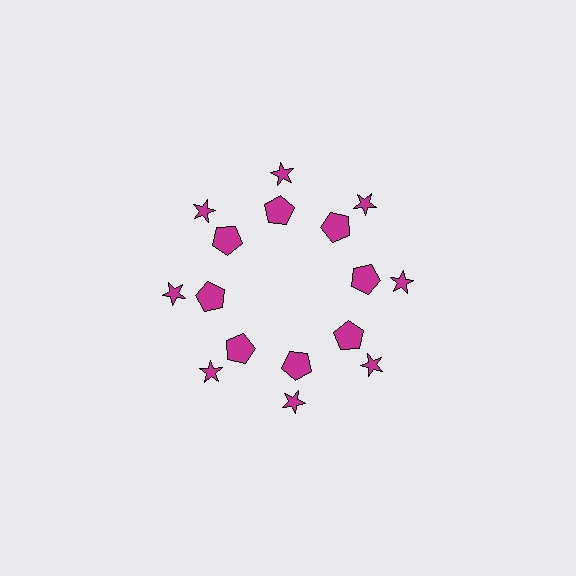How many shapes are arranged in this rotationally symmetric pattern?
There are 16 shapes, arranged in 8 groups of 2.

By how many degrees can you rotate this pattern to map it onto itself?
The pattern maps onto itself every 45 degrees of rotation.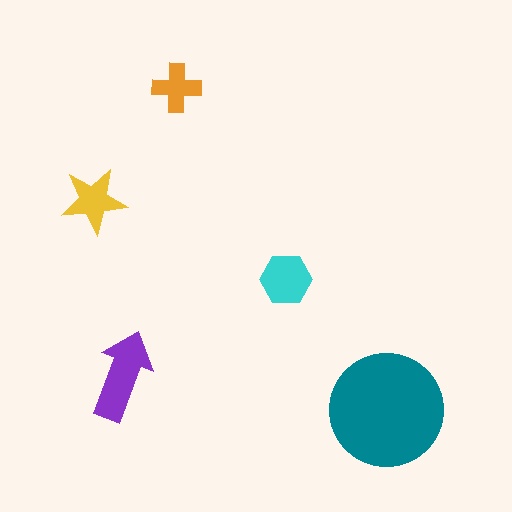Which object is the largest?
The teal circle.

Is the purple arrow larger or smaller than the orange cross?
Larger.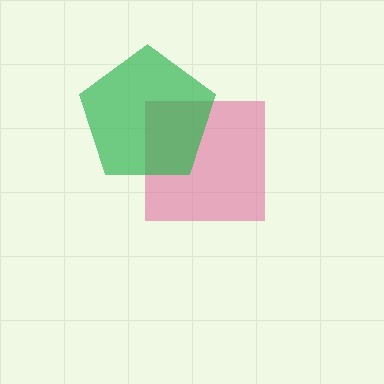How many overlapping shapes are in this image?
There are 2 overlapping shapes in the image.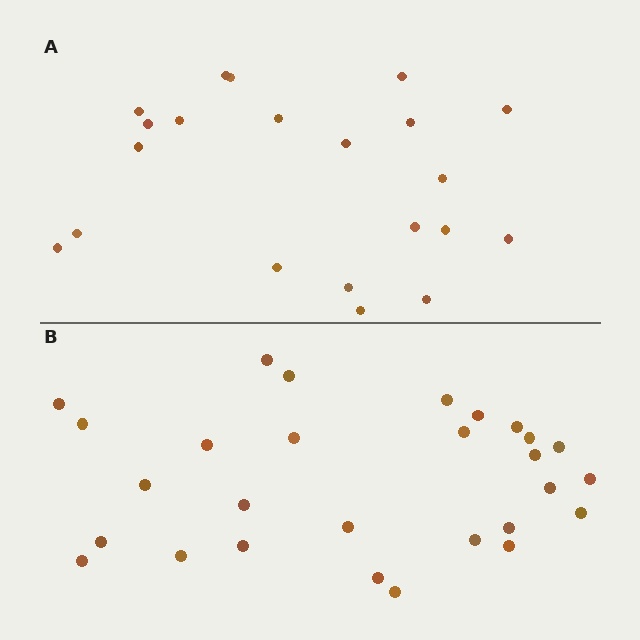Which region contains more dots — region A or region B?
Region B (the bottom region) has more dots.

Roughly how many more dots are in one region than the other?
Region B has roughly 8 or so more dots than region A.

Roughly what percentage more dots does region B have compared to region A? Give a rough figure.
About 35% more.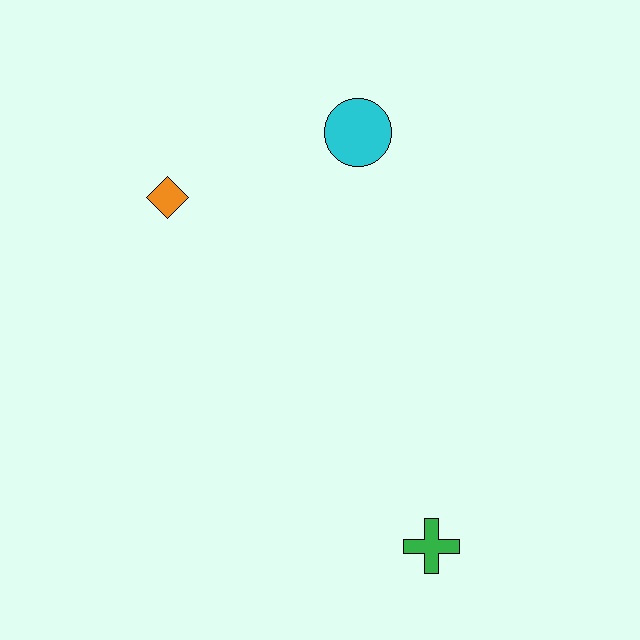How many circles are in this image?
There is 1 circle.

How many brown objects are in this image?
There are no brown objects.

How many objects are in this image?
There are 3 objects.